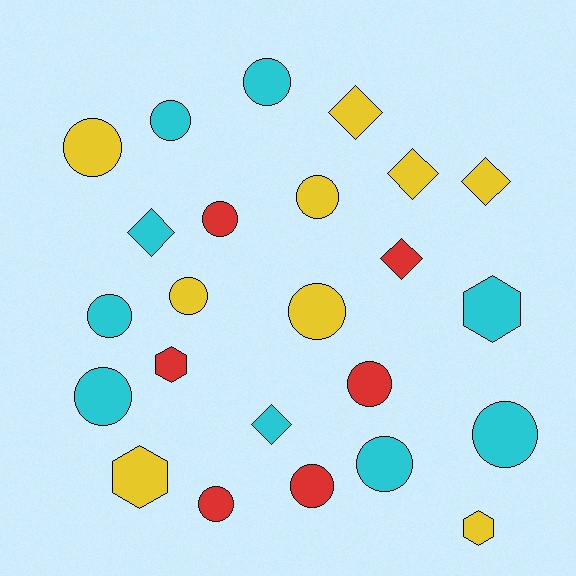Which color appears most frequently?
Cyan, with 9 objects.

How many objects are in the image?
There are 24 objects.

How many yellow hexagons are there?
There are 2 yellow hexagons.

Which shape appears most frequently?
Circle, with 14 objects.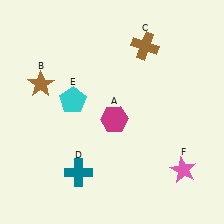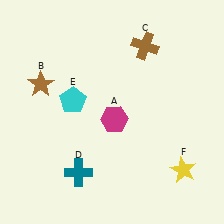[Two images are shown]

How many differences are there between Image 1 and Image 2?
There is 1 difference between the two images.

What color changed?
The star (F) changed from pink in Image 1 to yellow in Image 2.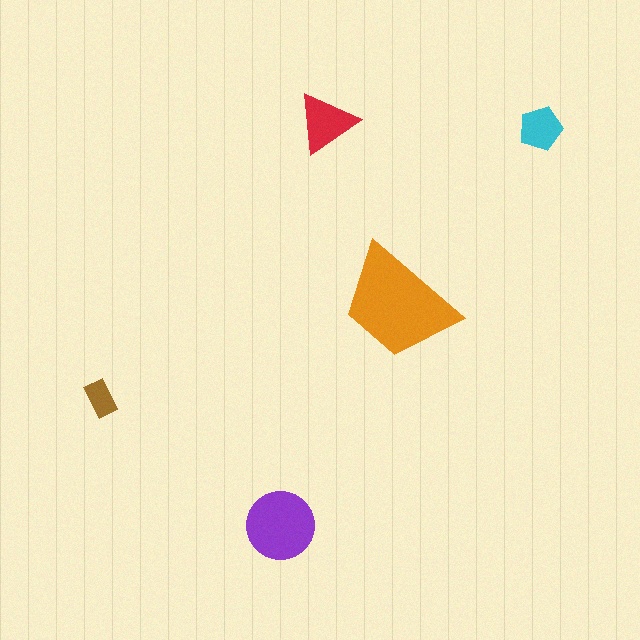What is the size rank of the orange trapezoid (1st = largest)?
1st.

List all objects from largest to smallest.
The orange trapezoid, the purple circle, the red triangle, the cyan pentagon, the brown rectangle.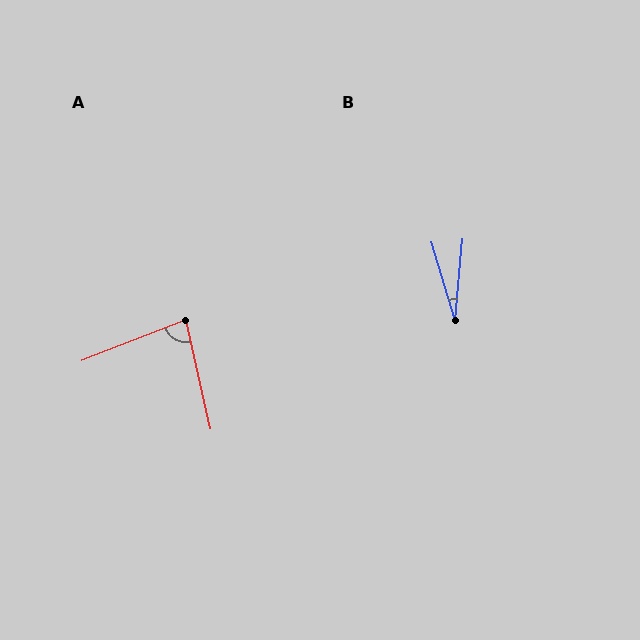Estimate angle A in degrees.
Approximately 81 degrees.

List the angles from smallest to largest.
B (22°), A (81°).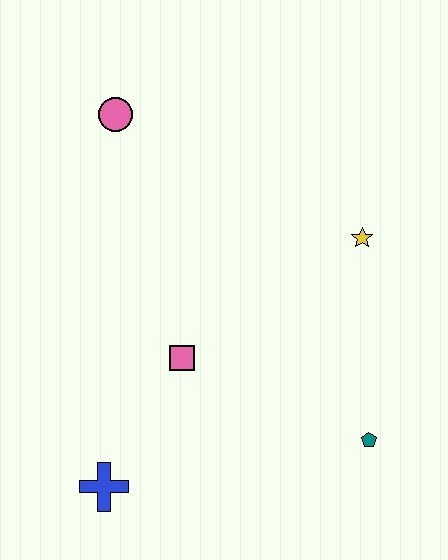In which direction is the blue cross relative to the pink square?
The blue cross is below the pink square.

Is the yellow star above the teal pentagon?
Yes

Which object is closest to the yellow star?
The teal pentagon is closest to the yellow star.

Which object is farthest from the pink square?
The pink circle is farthest from the pink square.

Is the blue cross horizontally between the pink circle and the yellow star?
No